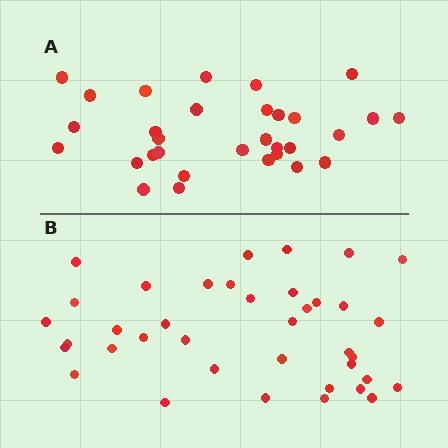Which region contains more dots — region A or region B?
Region B (the bottom region) has more dots.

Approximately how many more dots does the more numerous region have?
Region B has roughly 8 or so more dots than region A.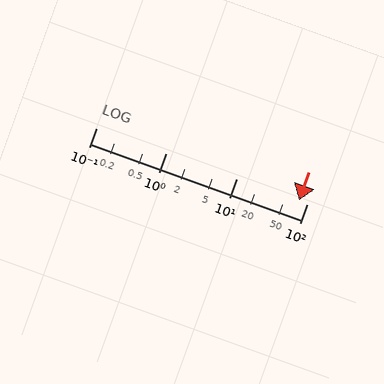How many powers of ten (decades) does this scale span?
The scale spans 3 decades, from 0.1 to 100.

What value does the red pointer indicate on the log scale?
The pointer indicates approximately 77.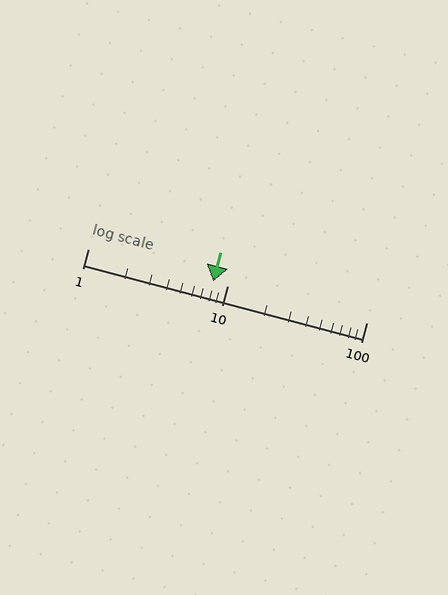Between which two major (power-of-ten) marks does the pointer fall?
The pointer is between 1 and 10.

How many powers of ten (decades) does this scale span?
The scale spans 2 decades, from 1 to 100.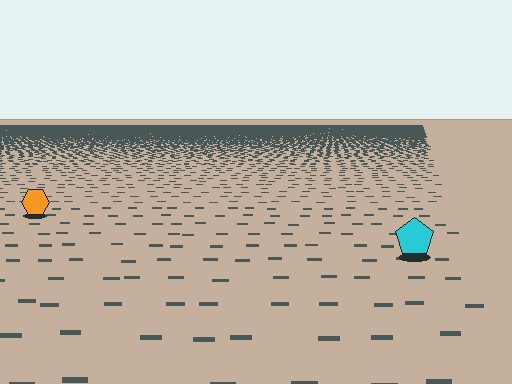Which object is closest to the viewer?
The cyan pentagon is closest. The texture marks near it are larger and more spread out.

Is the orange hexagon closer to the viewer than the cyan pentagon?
No. The cyan pentagon is closer — you can tell from the texture gradient: the ground texture is coarser near it.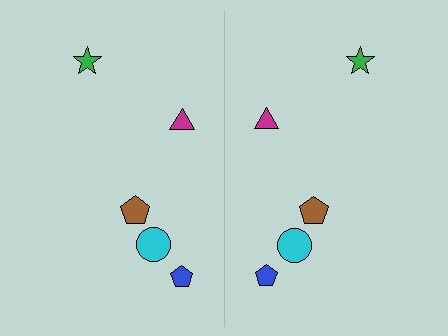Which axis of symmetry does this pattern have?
The pattern has a vertical axis of symmetry running through the center of the image.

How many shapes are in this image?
There are 10 shapes in this image.